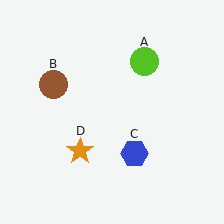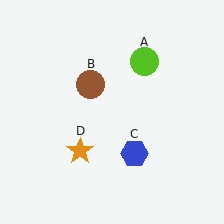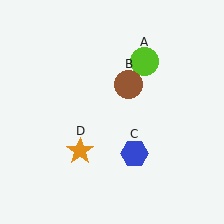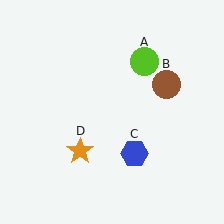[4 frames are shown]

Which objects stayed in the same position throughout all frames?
Lime circle (object A) and blue hexagon (object C) and orange star (object D) remained stationary.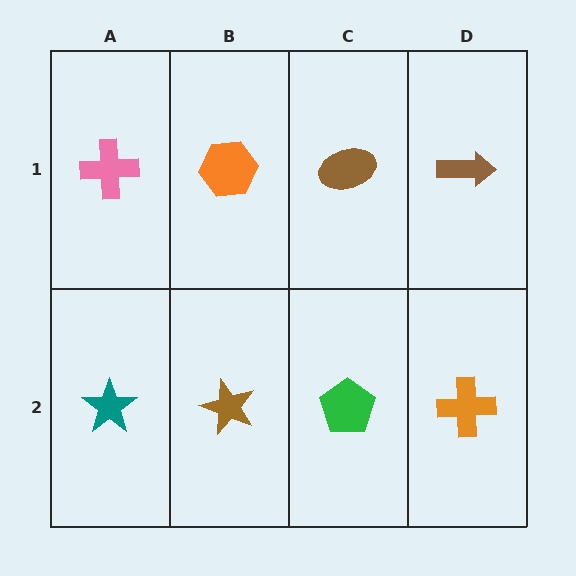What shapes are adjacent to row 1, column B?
A brown star (row 2, column B), a pink cross (row 1, column A), a brown ellipse (row 1, column C).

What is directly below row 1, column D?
An orange cross.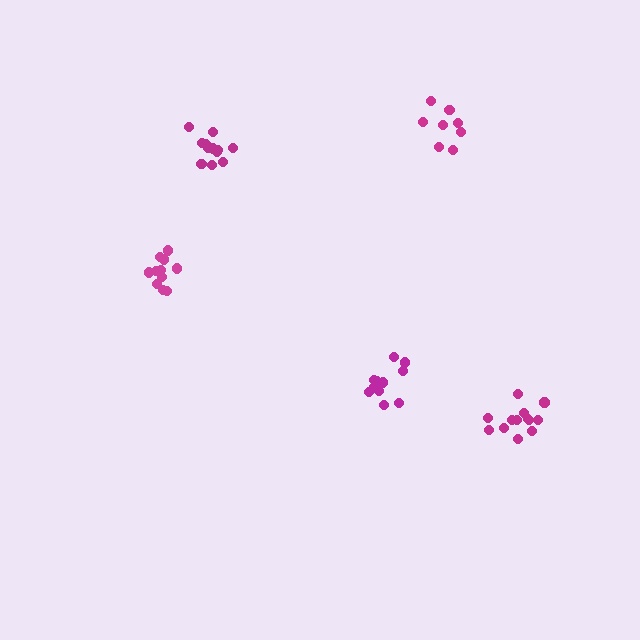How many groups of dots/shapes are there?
There are 5 groups.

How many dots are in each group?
Group 1: 11 dots, Group 2: 12 dots, Group 3: 13 dots, Group 4: 8 dots, Group 5: 13 dots (57 total).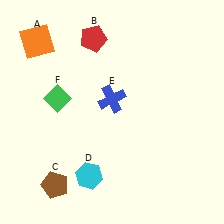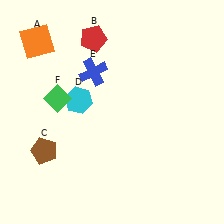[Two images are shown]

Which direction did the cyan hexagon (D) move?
The cyan hexagon (D) moved up.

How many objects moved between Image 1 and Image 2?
3 objects moved between the two images.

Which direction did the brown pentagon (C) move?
The brown pentagon (C) moved up.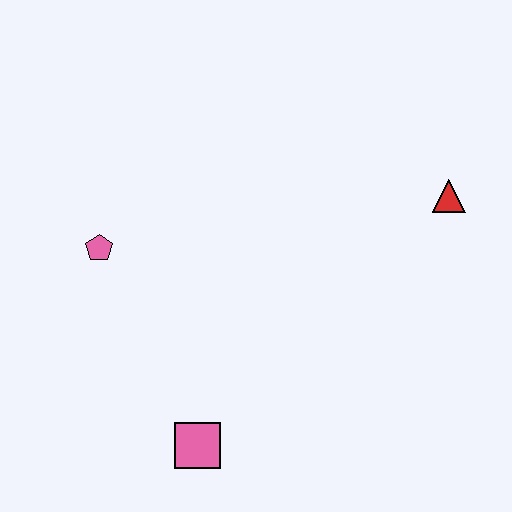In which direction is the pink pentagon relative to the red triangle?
The pink pentagon is to the left of the red triangle.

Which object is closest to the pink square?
The pink pentagon is closest to the pink square.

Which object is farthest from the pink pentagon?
The red triangle is farthest from the pink pentagon.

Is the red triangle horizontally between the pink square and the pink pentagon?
No